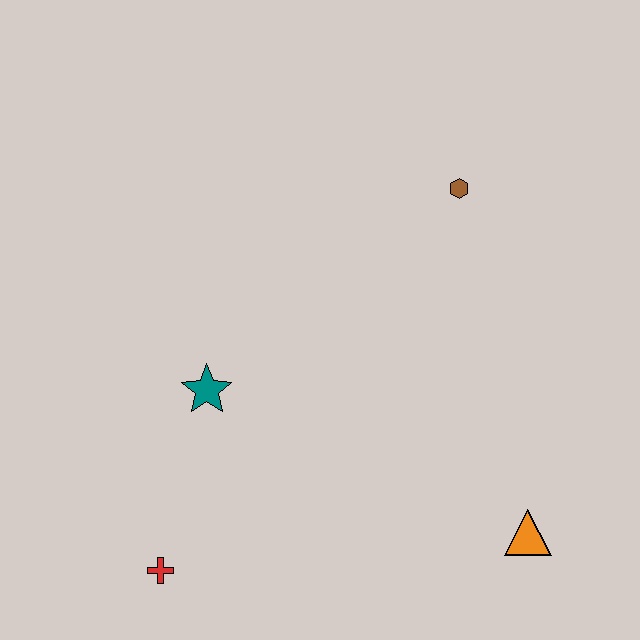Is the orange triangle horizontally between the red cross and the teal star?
No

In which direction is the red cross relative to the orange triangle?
The red cross is to the left of the orange triangle.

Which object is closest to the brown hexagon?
The teal star is closest to the brown hexagon.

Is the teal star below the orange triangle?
No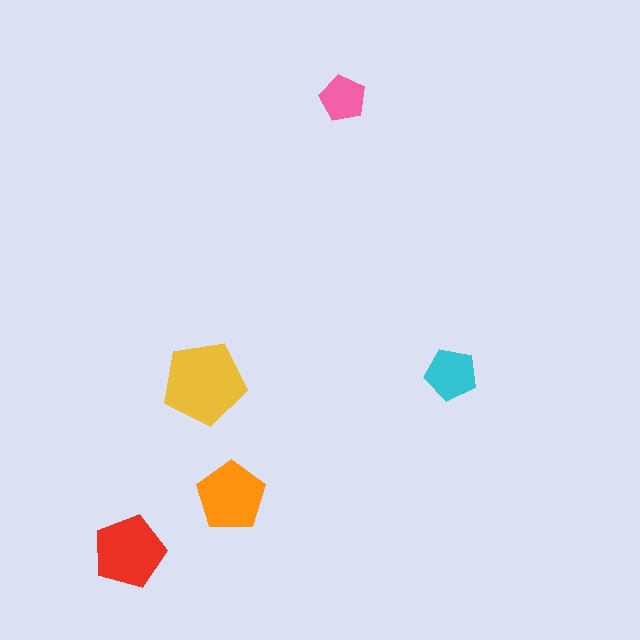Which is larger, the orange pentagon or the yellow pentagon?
The yellow one.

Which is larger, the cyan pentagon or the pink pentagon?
The cyan one.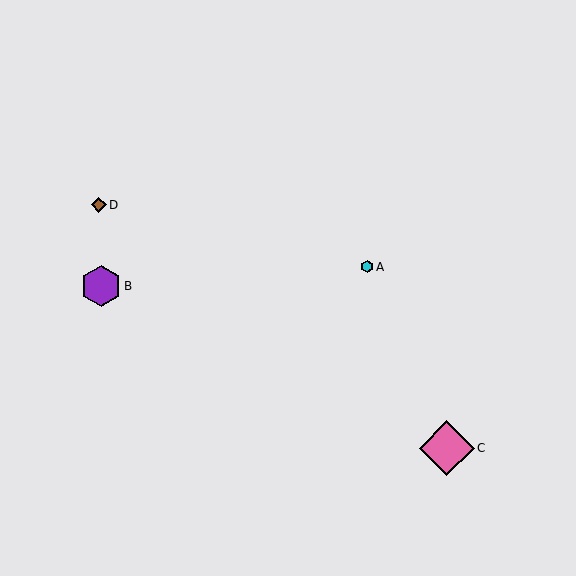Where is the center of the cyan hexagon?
The center of the cyan hexagon is at (367, 267).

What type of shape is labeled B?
Shape B is a purple hexagon.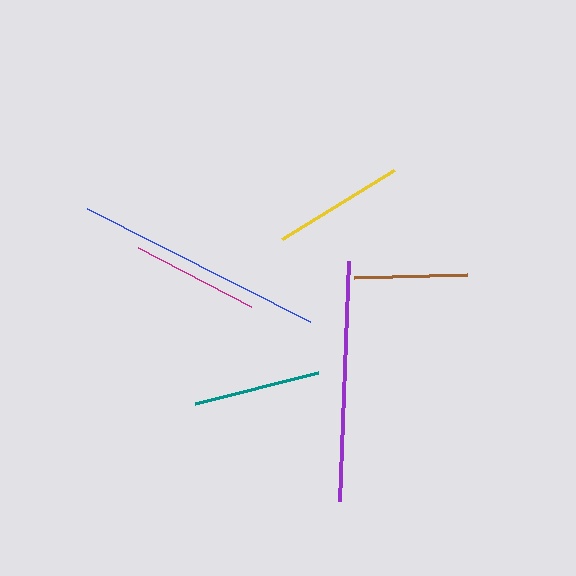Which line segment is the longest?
The blue line is the longest at approximately 250 pixels.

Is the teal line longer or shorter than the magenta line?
The magenta line is longer than the teal line.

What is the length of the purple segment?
The purple segment is approximately 241 pixels long.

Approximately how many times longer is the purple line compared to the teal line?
The purple line is approximately 1.9 times the length of the teal line.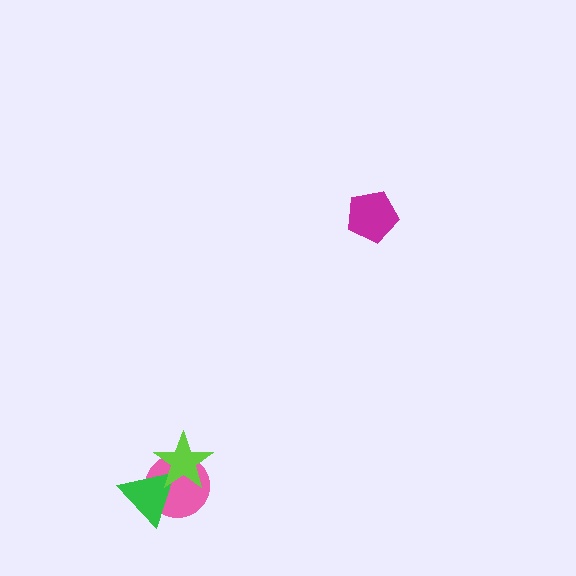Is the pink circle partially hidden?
Yes, it is partially covered by another shape.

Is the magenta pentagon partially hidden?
No, no other shape covers it.